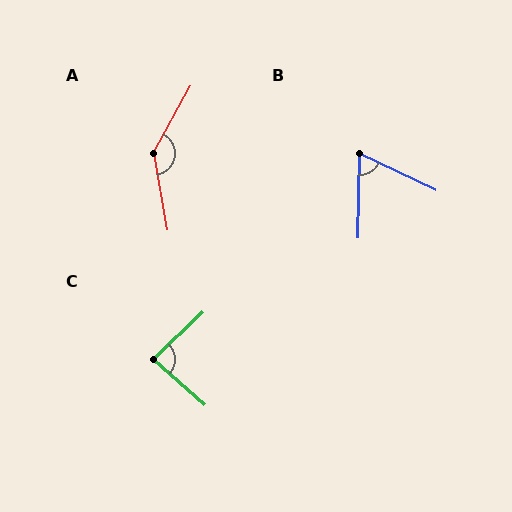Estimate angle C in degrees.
Approximately 85 degrees.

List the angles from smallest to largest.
B (65°), C (85°), A (141°).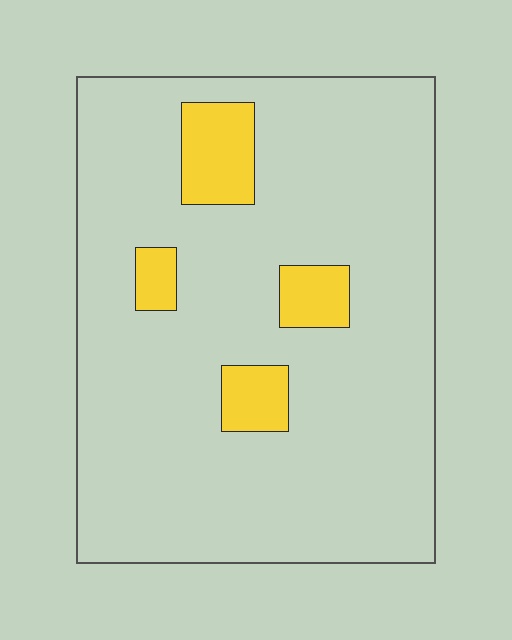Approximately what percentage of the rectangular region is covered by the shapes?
Approximately 10%.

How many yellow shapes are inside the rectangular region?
4.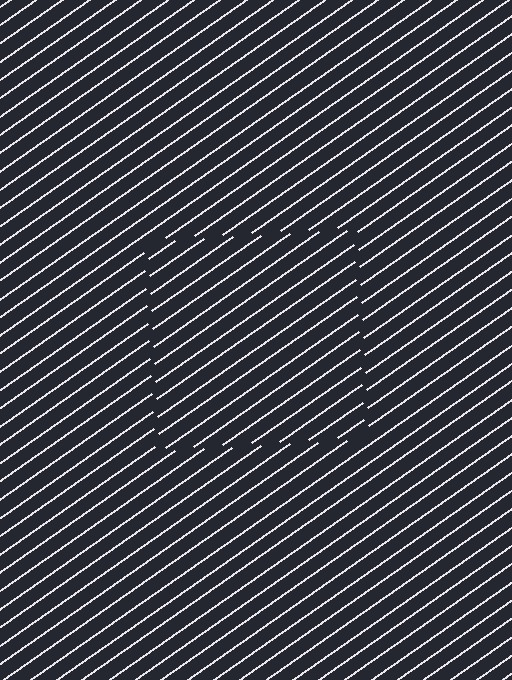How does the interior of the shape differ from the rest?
The interior of the shape contains the same grating, shifted by half a period — the contour is defined by the phase discontinuity where line-ends from the inner and outer gratings abut.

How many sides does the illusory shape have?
4 sides — the line-ends trace a square.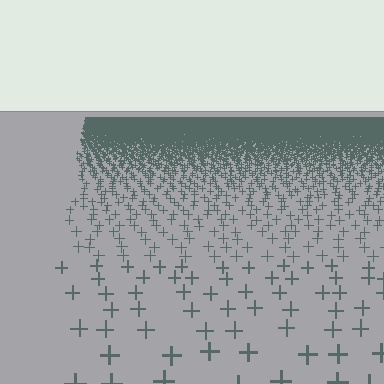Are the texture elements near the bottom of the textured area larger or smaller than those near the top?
Larger. Near the bottom, elements are closer to the viewer and appear at a bigger on-screen size.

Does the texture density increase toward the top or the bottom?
Density increases toward the top.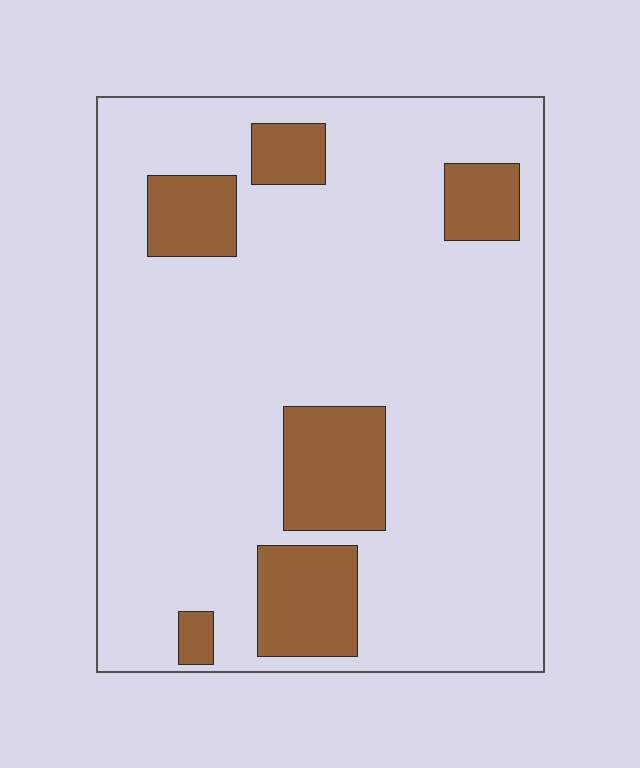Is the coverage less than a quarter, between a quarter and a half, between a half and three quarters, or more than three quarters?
Less than a quarter.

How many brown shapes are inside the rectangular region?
6.